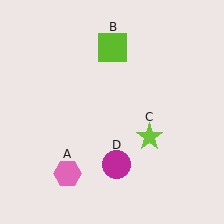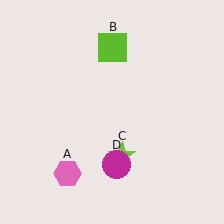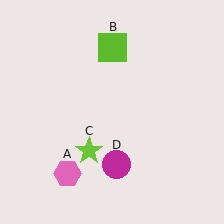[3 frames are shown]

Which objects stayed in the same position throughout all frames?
Pink hexagon (object A) and lime square (object B) and magenta circle (object D) remained stationary.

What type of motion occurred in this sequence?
The lime star (object C) rotated clockwise around the center of the scene.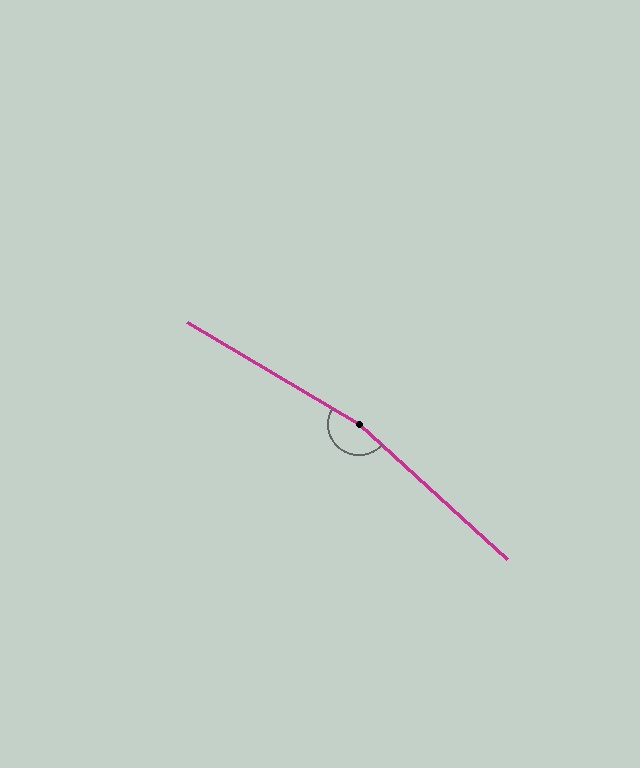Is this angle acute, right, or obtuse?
It is obtuse.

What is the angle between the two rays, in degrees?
Approximately 168 degrees.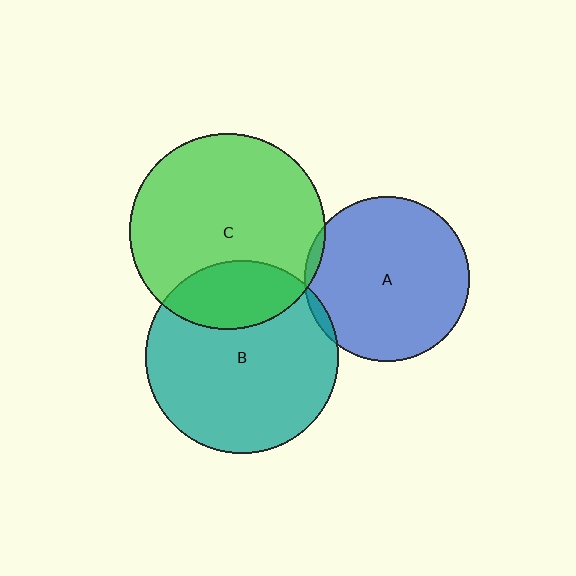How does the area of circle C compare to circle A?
Approximately 1.4 times.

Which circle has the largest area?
Circle C (green).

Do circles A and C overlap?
Yes.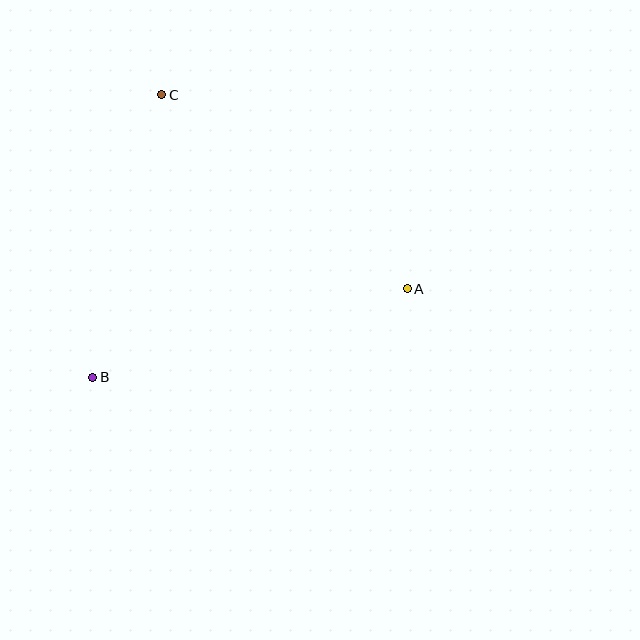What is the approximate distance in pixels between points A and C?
The distance between A and C is approximately 313 pixels.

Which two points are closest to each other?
Points B and C are closest to each other.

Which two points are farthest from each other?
Points A and B are farthest from each other.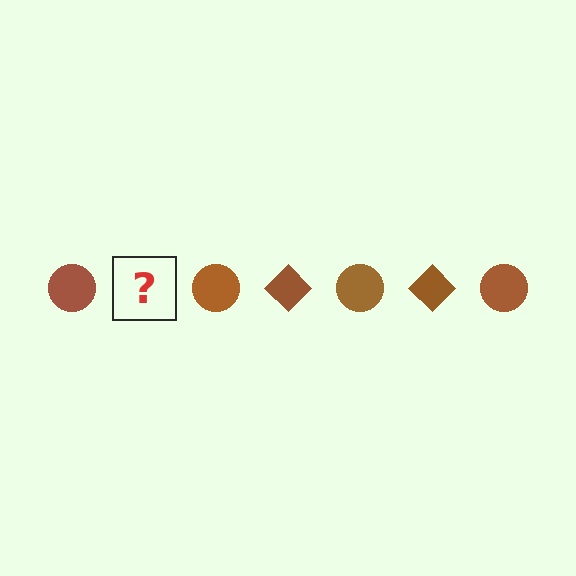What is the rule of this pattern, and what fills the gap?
The rule is that the pattern cycles through circle, diamond shapes in brown. The gap should be filled with a brown diamond.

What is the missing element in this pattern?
The missing element is a brown diamond.